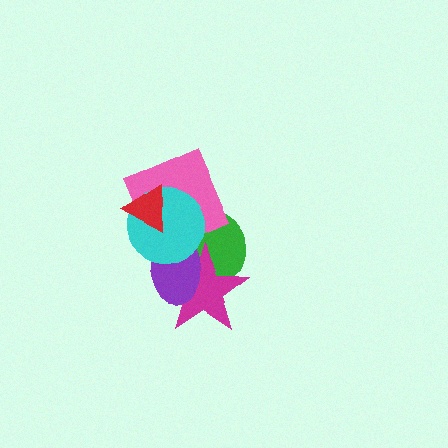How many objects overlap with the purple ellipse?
4 objects overlap with the purple ellipse.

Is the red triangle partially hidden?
No, no other shape covers it.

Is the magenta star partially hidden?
Yes, it is partially covered by another shape.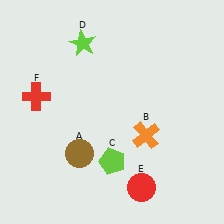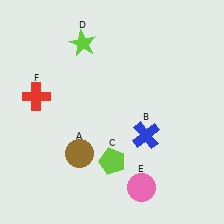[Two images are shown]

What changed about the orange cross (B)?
In Image 1, B is orange. In Image 2, it changed to blue.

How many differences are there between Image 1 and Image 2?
There are 2 differences between the two images.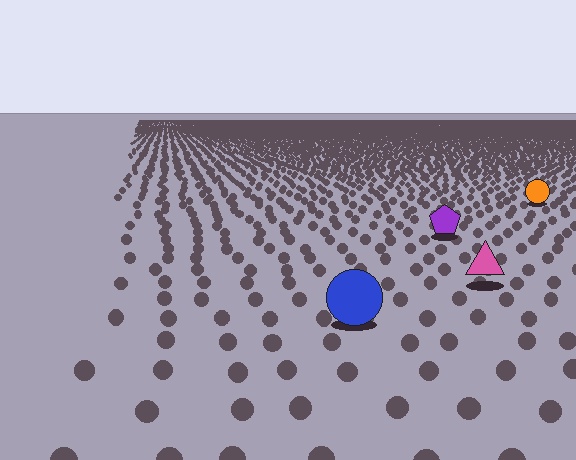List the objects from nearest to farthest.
From nearest to farthest: the blue circle, the pink triangle, the purple pentagon, the orange circle.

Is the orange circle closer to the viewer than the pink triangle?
No. The pink triangle is closer — you can tell from the texture gradient: the ground texture is coarser near it.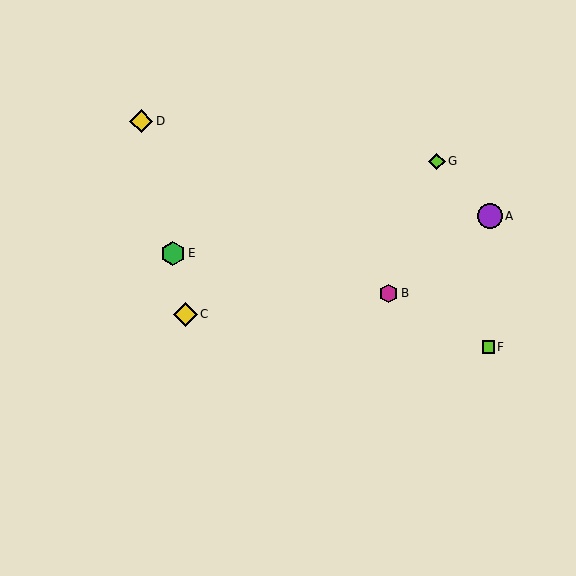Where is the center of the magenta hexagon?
The center of the magenta hexagon is at (388, 293).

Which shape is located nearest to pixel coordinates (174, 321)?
The yellow diamond (labeled C) at (185, 315) is nearest to that location.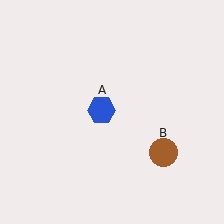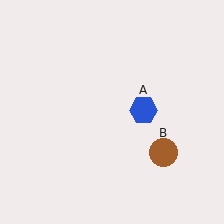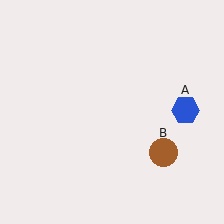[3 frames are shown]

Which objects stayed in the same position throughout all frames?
Brown circle (object B) remained stationary.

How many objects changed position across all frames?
1 object changed position: blue hexagon (object A).